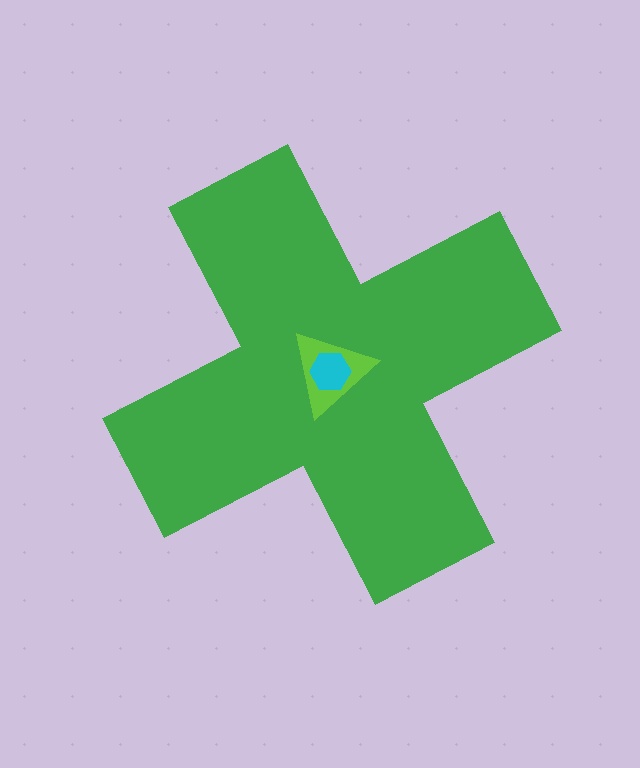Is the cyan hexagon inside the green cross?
Yes.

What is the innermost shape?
The cyan hexagon.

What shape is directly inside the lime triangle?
The cyan hexagon.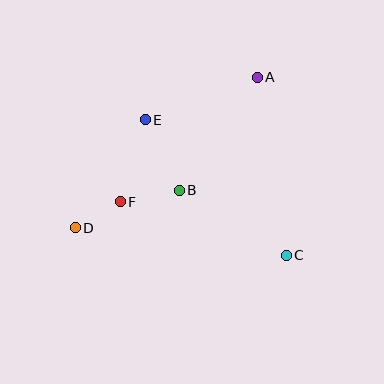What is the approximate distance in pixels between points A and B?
The distance between A and B is approximately 137 pixels.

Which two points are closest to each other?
Points D and F are closest to each other.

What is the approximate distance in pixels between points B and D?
The distance between B and D is approximately 110 pixels.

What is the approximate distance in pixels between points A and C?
The distance between A and C is approximately 180 pixels.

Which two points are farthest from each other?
Points A and D are farthest from each other.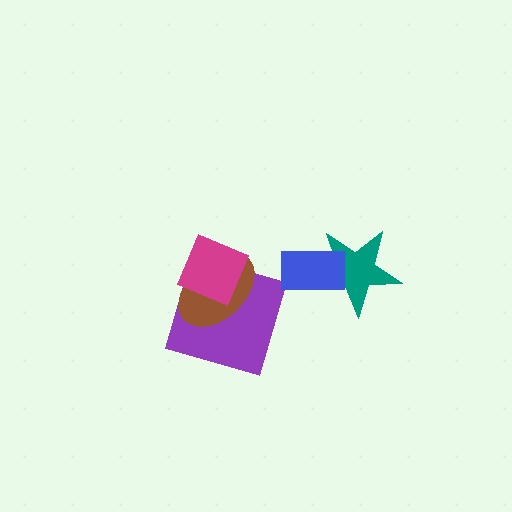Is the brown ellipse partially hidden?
Yes, it is partially covered by another shape.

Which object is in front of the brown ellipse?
The magenta square is in front of the brown ellipse.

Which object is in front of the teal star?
The blue rectangle is in front of the teal star.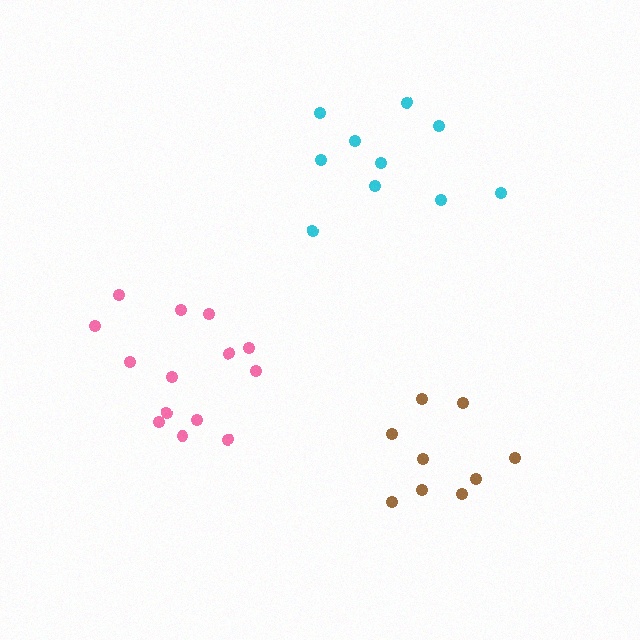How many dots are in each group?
Group 1: 10 dots, Group 2: 14 dots, Group 3: 9 dots (33 total).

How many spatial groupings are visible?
There are 3 spatial groupings.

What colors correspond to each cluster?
The clusters are colored: cyan, pink, brown.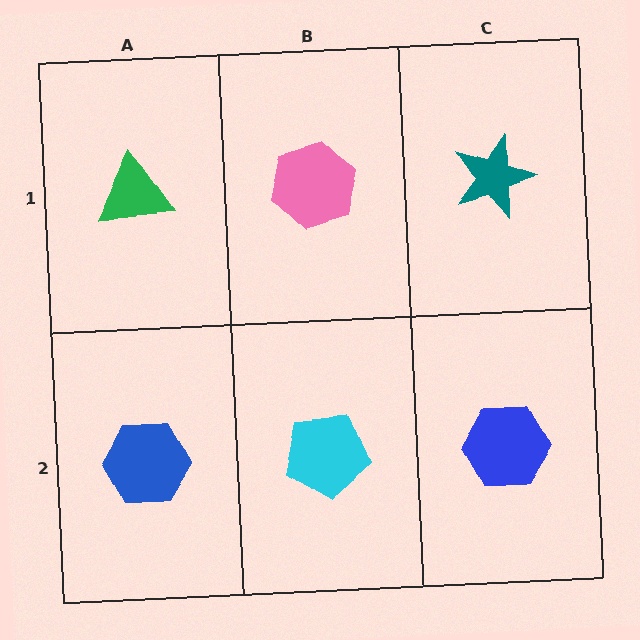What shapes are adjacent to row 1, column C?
A blue hexagon (row 2, column C), a pink hexagon (row 1, column B).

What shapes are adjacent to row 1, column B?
A cyan pentagon (row 2, column B), a green triangle (row 1, column A), a teal star (row 1, column C).